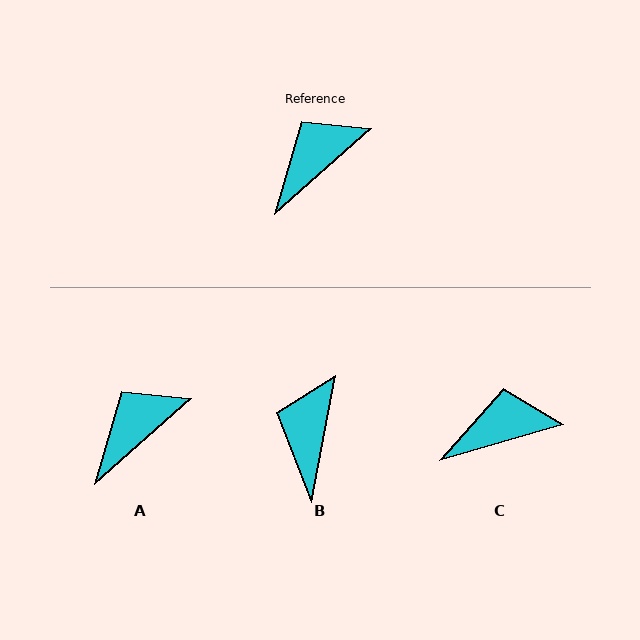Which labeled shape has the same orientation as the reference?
A.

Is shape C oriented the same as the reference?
No, it is off by about 26 degrees.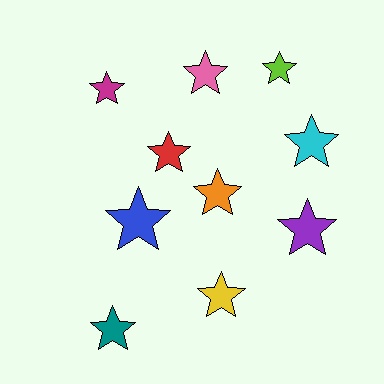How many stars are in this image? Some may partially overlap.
There are 10 stars.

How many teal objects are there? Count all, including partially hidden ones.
There is 1 teal object.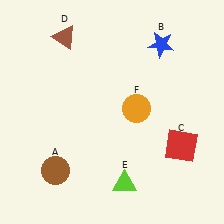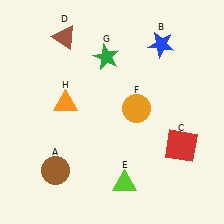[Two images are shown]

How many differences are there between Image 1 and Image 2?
There are 2 differences between the two images.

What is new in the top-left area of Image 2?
A green star (G) was added in the top-left area of Image 2.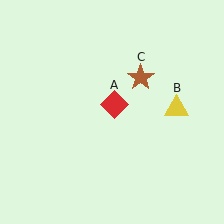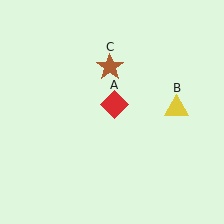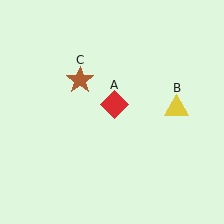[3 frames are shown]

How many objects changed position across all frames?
1 object changed position: brown star (object C).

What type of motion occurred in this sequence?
The brown star (object C) rotated counterclockwise around the center of the scene.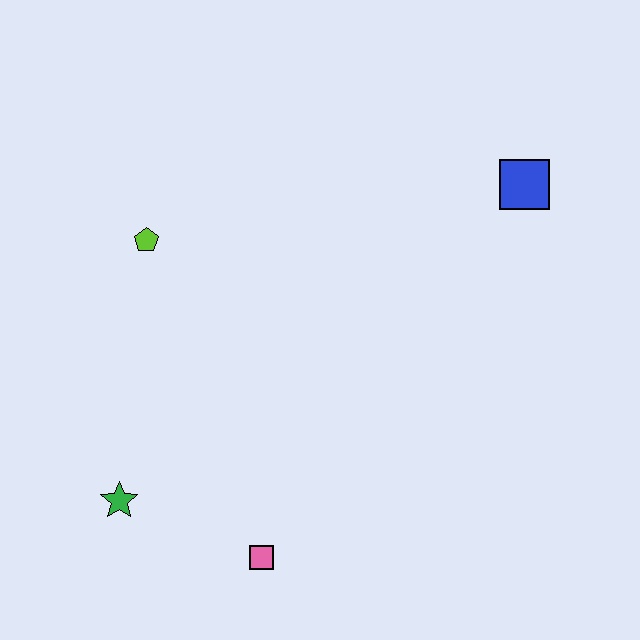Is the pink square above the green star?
No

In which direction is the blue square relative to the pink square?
The blue square is above the pink square.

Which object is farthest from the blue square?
The green star is farthest from the blue square.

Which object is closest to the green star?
The pink square is closest to the green star.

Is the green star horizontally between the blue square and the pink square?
No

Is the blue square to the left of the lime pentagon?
No